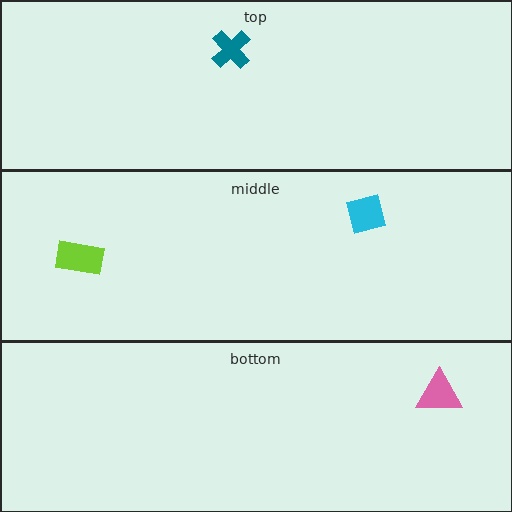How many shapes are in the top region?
1.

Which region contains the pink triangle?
The bottom region.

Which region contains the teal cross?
The top region.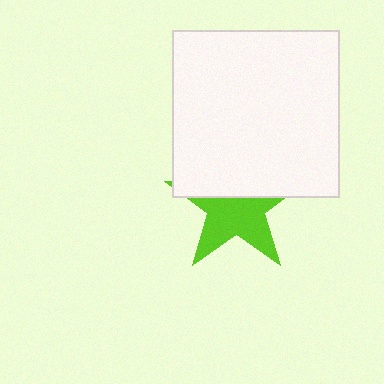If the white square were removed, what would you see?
You would see the complete lime star.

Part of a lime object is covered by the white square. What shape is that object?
It is a star.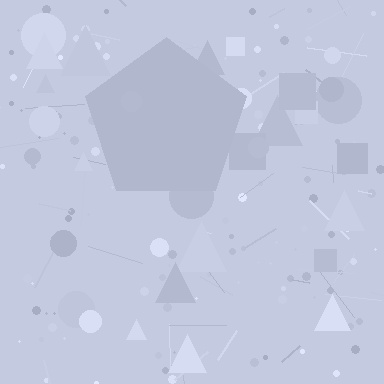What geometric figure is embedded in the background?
A pentagon is embedded in the background.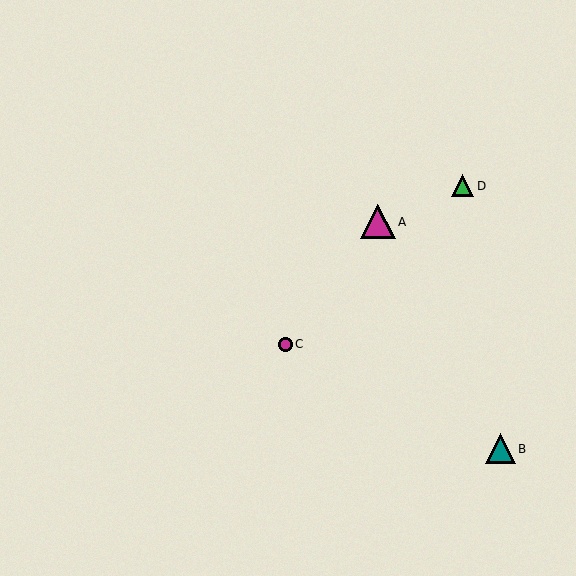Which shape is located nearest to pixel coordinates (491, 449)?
The teal triangle (labeled B) at (501, 449) is nearest to that location.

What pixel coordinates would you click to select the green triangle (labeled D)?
Click at (462, 186) to select the green triangle D.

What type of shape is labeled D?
Shape D is a green triangle.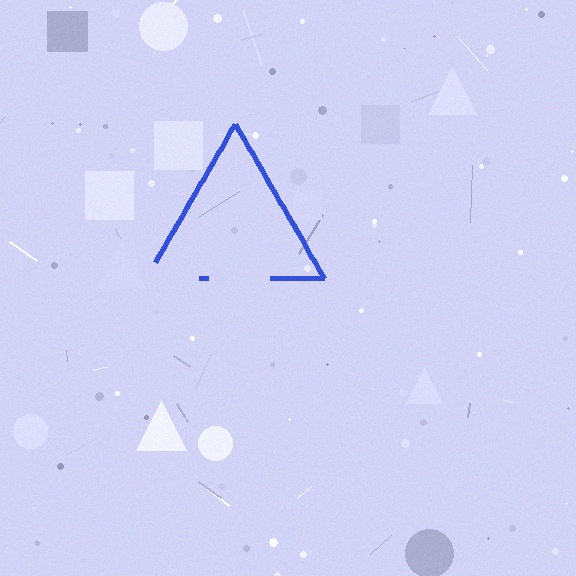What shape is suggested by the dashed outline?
The dashed outline suggests a triangle.